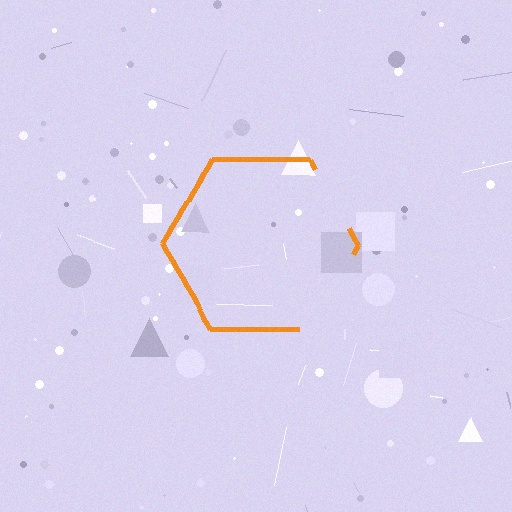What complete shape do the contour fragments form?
The contour fragments form a hexagon.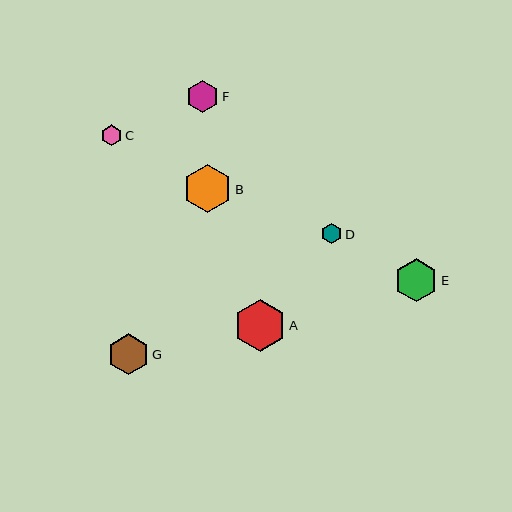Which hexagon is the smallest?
Hexagon D is the smallest with a size of approximately 20 pixels.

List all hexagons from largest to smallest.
From largest to smallest: A, B, E, G, F, C, D.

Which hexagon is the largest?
Hexagon A is the largest with a size of approximately 52 pixels.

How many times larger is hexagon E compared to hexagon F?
Hexagon E is approximately 1.3 times the size of hexagon F.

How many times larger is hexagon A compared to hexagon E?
Hexagon A is approximately 1.2 times the size of hexagon E.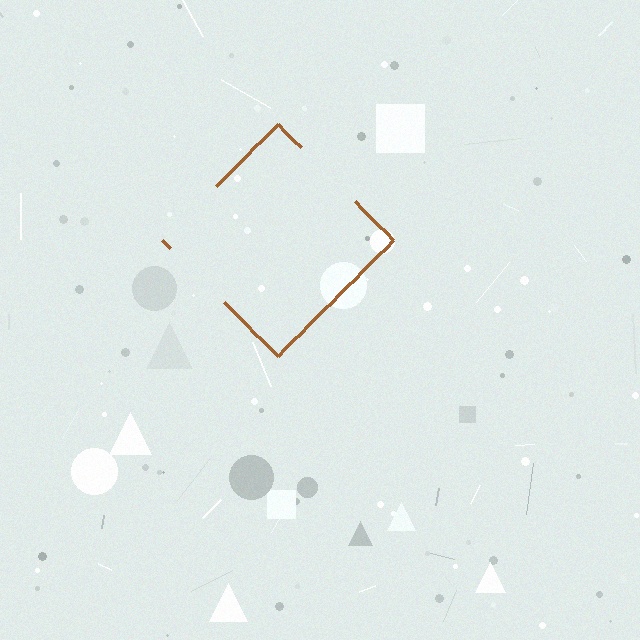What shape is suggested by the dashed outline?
The dashed outline suggests a diamond.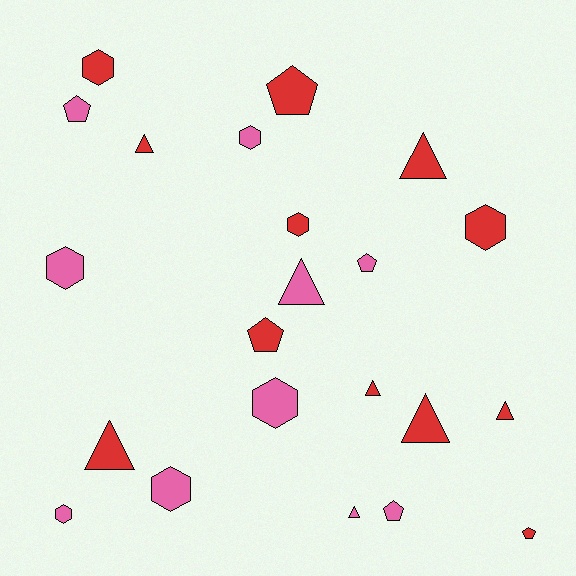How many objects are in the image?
There are 22 objects.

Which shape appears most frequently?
Hexagon, with 8 objects.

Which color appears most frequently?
Red, with 12 objects.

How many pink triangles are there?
There are 2 pink triangles.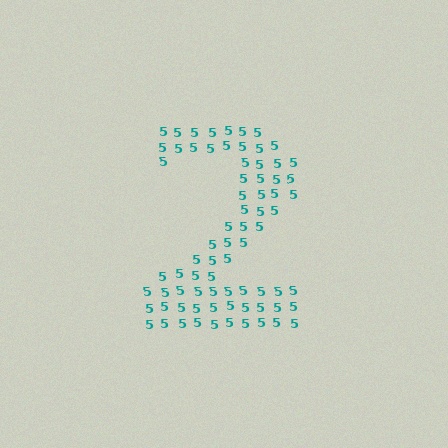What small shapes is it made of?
It is made of small digit 5's.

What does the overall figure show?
The overall figure shows the digit 2.